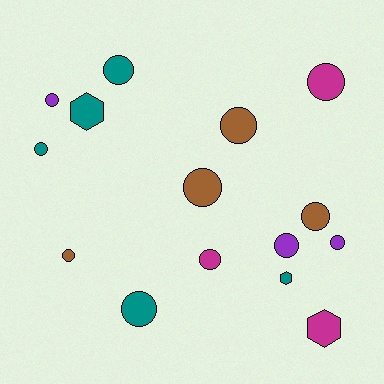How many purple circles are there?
There are 3 purple circles.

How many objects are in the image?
There are 15 objects.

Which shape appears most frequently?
Circle, with 12 objects.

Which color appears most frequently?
Teal, with 5 objects.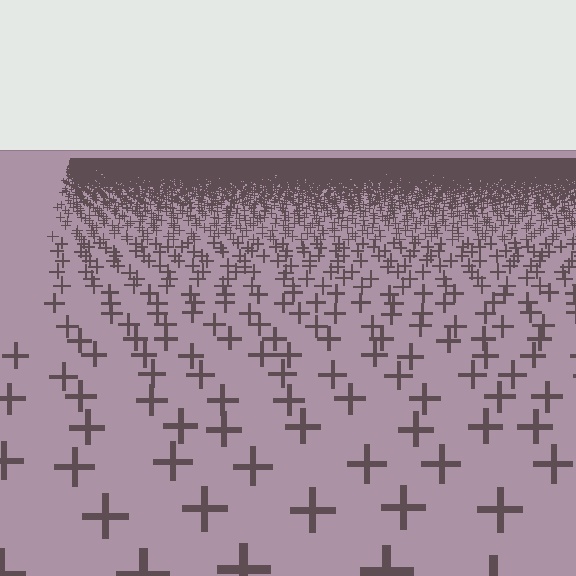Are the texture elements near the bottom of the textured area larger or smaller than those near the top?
Larger. Near the bottom, elements are closer to the viewer and appear at a bigger on-screen size.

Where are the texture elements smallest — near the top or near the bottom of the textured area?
Near the top.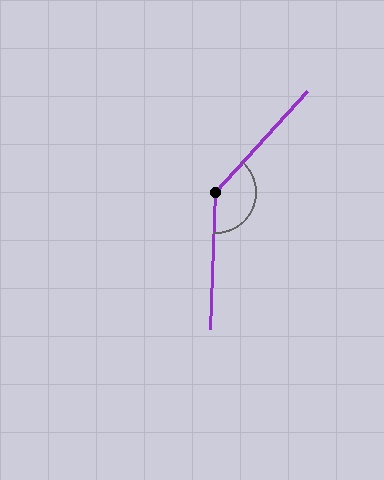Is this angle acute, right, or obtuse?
It is obtuse.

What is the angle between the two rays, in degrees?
Approximately 140 degrees.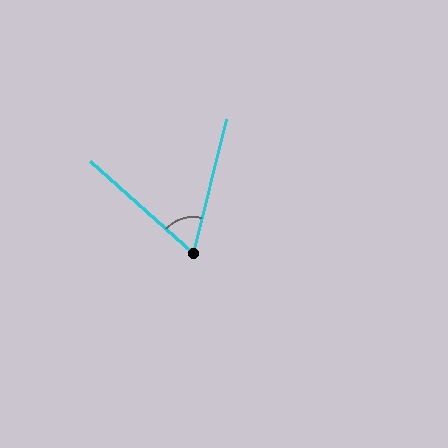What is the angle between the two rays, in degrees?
Approximately 62 degrees.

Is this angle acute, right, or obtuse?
It is acute.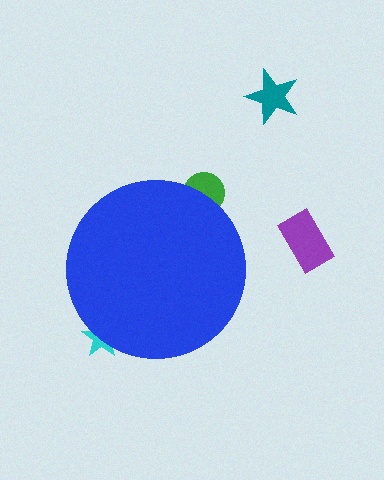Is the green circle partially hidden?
Yes, the green circle is partially hidden behind the blue circle.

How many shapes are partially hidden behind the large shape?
2 shapes are partially hidden.